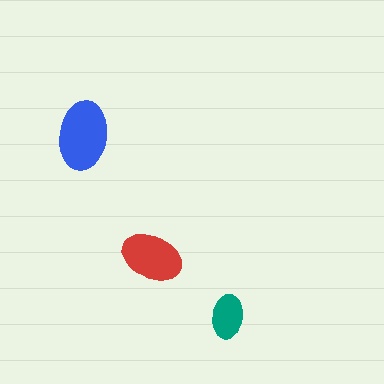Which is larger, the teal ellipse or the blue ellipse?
The blue one.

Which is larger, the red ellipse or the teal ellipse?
The red one.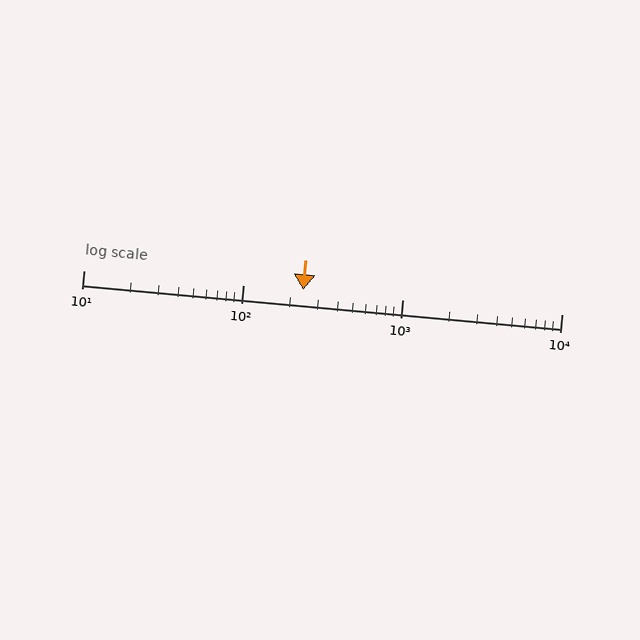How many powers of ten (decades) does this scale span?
The scale spans 3 decades, from 10 to 10000.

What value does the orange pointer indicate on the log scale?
The pointer indicates approximately 240.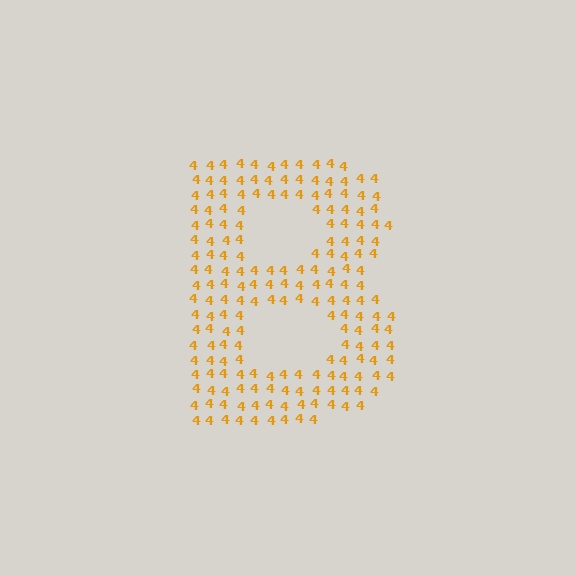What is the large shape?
The large shape is the letter B.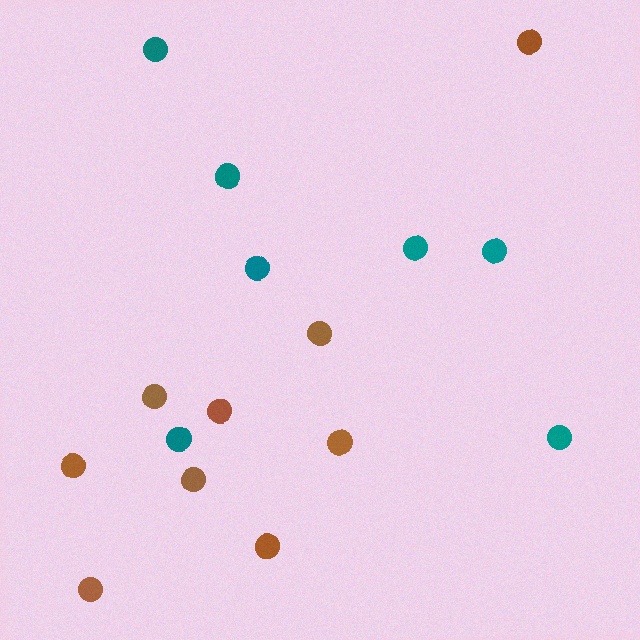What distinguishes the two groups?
There are 2 groups: one group of brown circles (9) and one group of teal circles (7).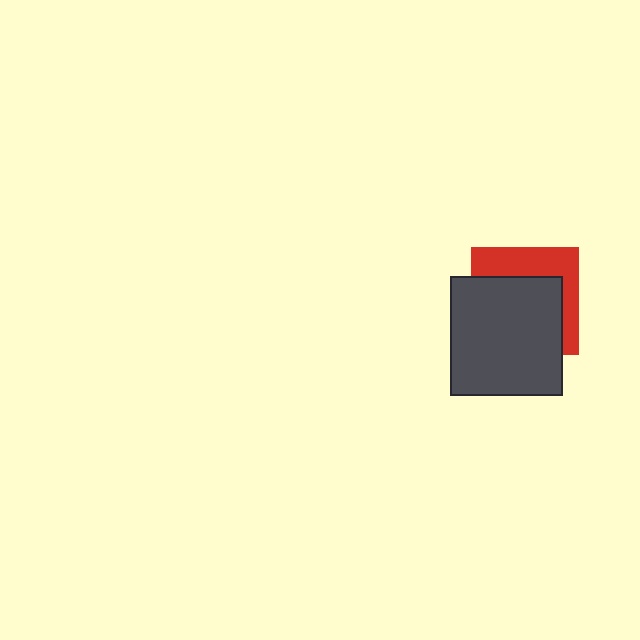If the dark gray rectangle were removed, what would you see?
You would see the complete red square.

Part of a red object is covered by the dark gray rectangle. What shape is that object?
It is a square.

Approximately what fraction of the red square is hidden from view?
Roughly 63% of the red square is hidden behind the dark gray rectangle.